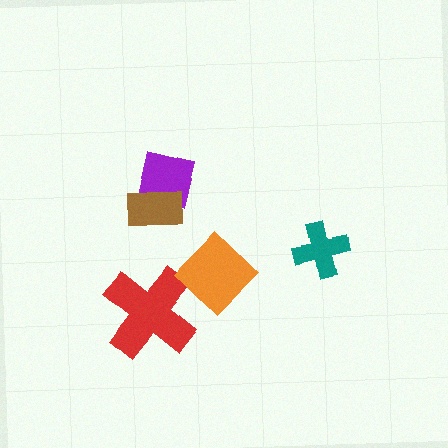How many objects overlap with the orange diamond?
1 object overlaps with the orange diamond.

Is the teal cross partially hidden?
No, no other shape covers it.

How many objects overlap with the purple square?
1 object overlaps with the purple square.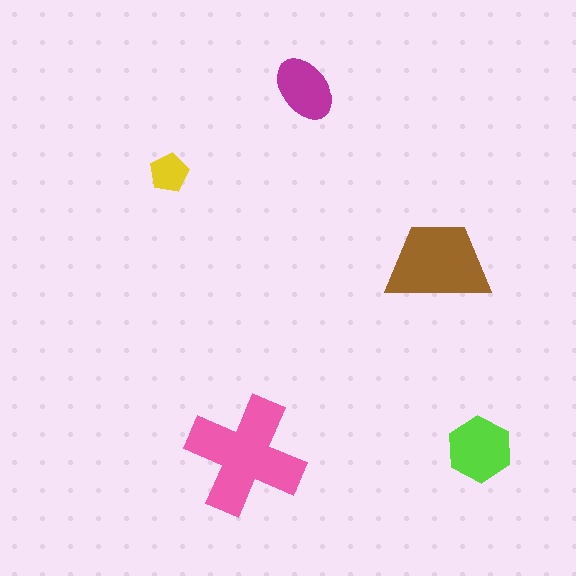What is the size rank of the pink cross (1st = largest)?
1st.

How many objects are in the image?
There are 5 objects in the image.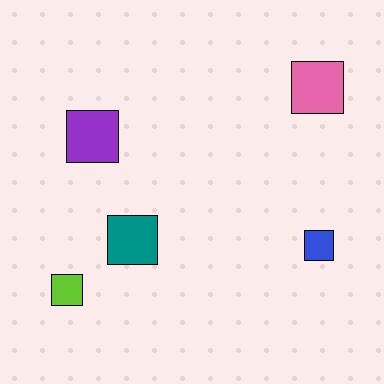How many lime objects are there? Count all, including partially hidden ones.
There is 1 lime object.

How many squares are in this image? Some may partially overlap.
There are 5 squares.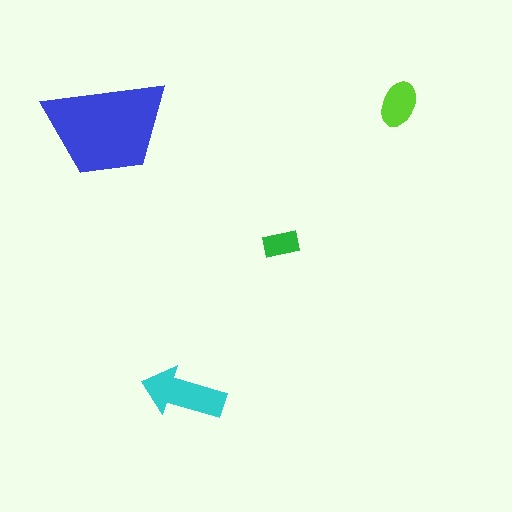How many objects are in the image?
There are 4 objects in the image.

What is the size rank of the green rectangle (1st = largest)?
4th.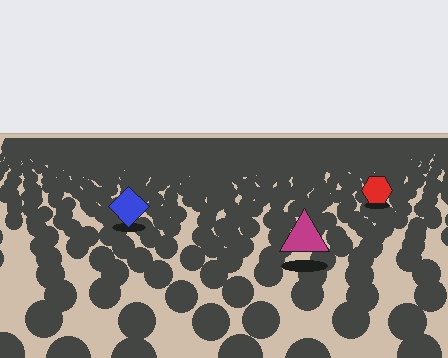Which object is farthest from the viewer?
The red hexagon is farthest from the viewer. It appears smaller and the ground texture around it is denser.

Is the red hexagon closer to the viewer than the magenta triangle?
No. The magenta triangle is closer — you can tell from the texture gradient: the ground texture is coarser near it.